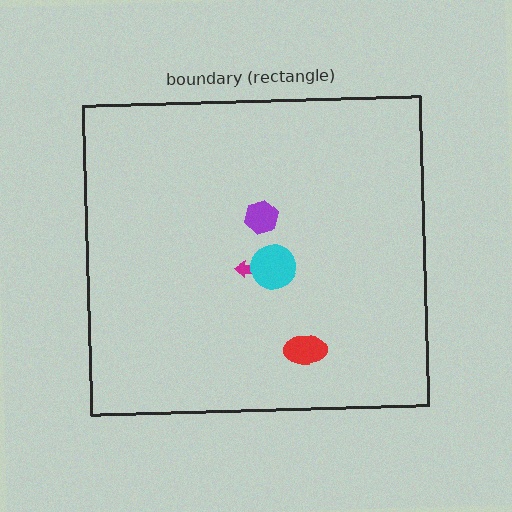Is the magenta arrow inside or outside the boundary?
Inside.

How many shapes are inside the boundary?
4 inside, 0 outside.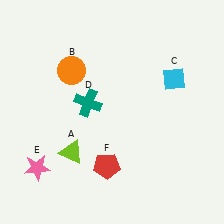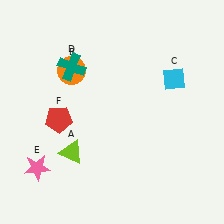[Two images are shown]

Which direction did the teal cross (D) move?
The teal cross (D) moved up.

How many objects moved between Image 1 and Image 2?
2 objects moved between the two images.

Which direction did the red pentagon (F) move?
The red pentagon (F) moved left.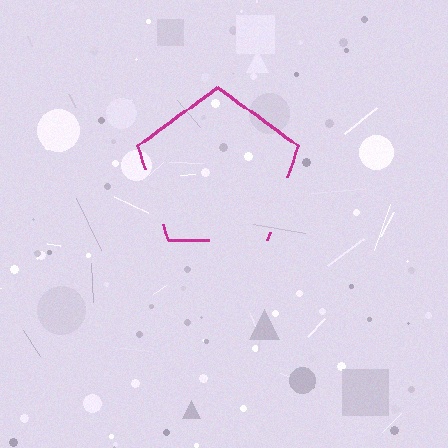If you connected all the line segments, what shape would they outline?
They would outline a pentagon.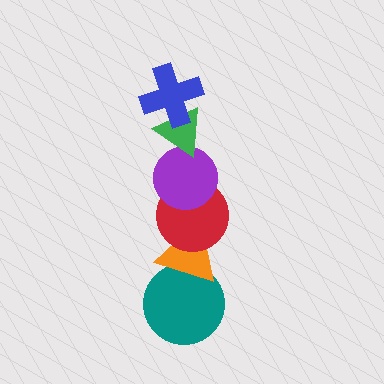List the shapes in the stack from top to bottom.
From top to bottom: the blue cross, the green triangle, the purple circle, the red circle, the orange triangle, the teal circle.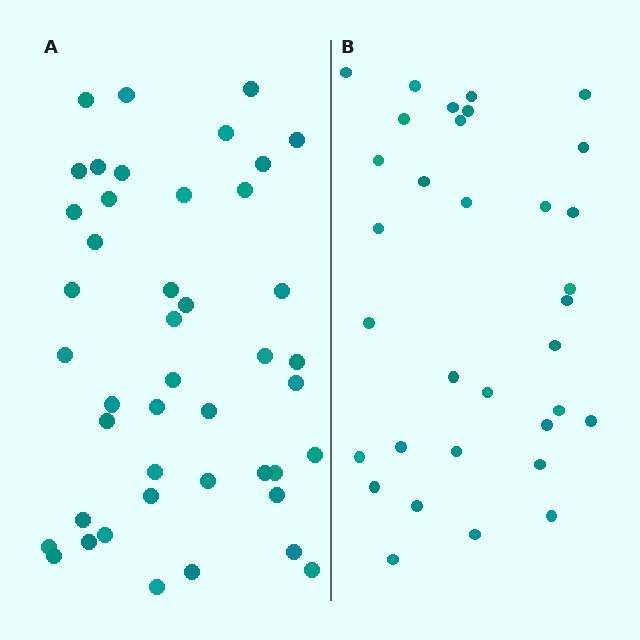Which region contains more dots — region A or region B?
Region A (the left region) has more dots.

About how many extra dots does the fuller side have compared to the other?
Region A has roughly 12 or so more dots than region B.